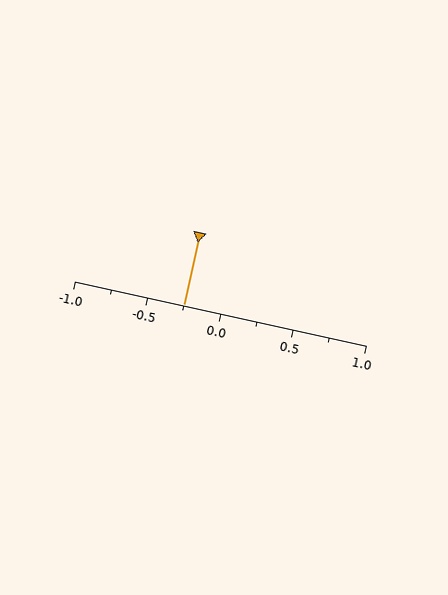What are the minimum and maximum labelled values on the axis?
The axis runs from -1.0 to 1.0.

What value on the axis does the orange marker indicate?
The marker indicates approximately -0.25.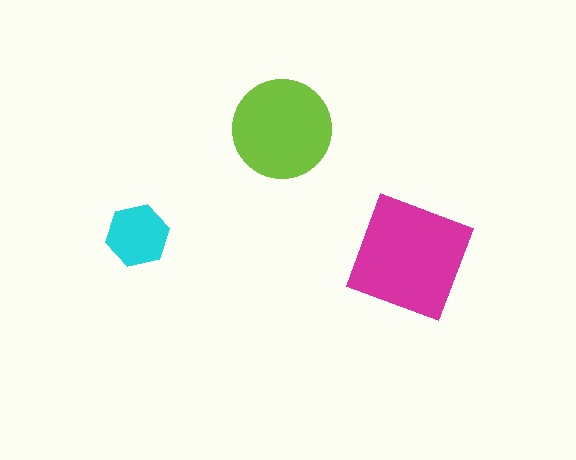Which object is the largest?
The magenta square.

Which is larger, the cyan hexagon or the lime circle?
The lime circle.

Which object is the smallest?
The cyan hexagon.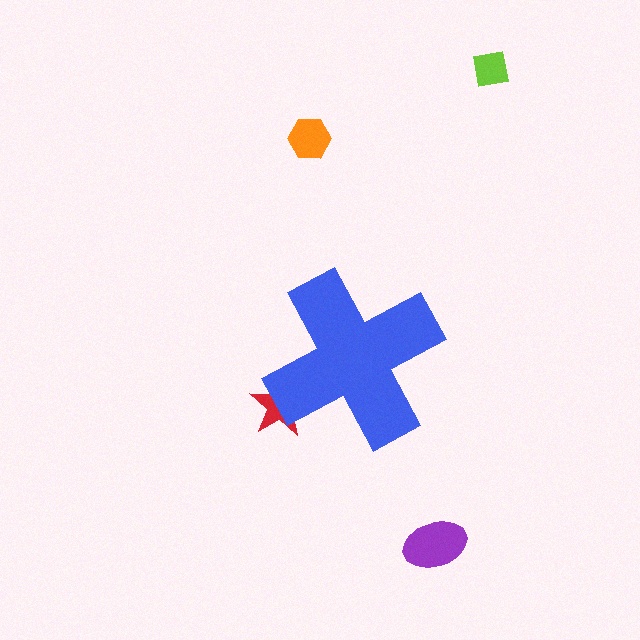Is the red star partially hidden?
Yes, the red star is partially hidden behind the blue cross.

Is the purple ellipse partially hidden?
No, the purple ellipse is fully visible.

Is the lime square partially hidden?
No, the lime square is fully visible.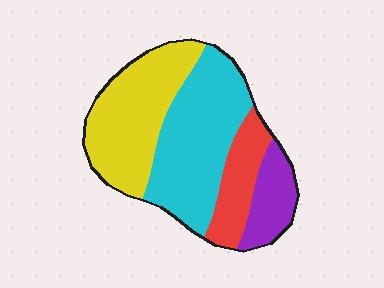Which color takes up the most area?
Cyan, at roughly 40%.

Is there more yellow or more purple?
Yellow.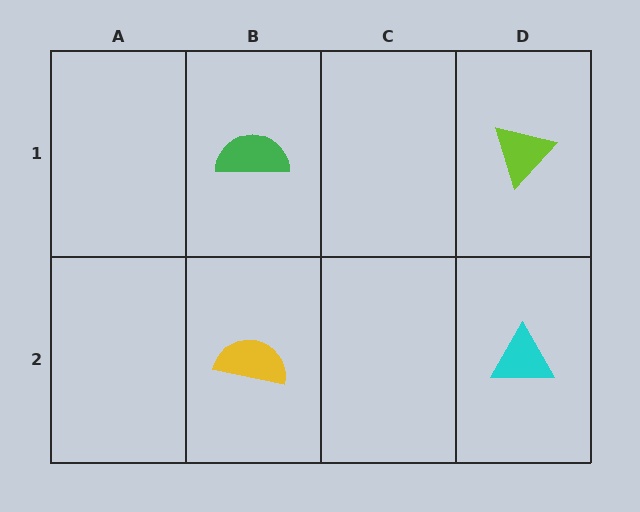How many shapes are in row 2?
2 shapes.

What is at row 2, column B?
A yellow semicircle.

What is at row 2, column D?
A cyan triangle.